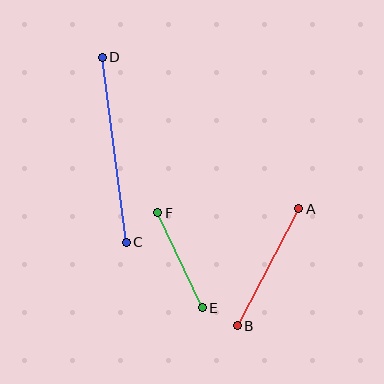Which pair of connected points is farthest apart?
Points C and D are farthest apart.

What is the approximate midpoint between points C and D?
The midpoint is at approximately (114, 150) pixels.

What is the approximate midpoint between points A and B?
The midpoint is at approximately (268, 267) pixels.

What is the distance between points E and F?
The distance is approximately 105 pixels.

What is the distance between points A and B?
The distance is approximately 132 pixels.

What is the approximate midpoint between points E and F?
The midpoint is at approximately (180, 260) pixels.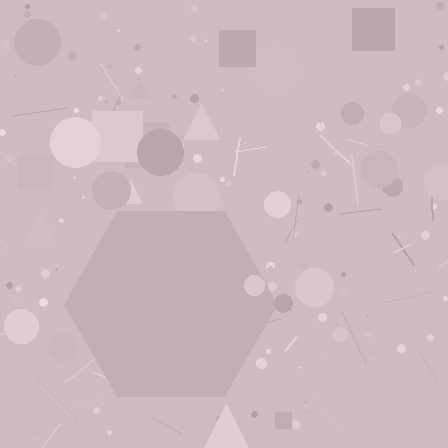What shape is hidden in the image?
A hexagon is hidden in the image.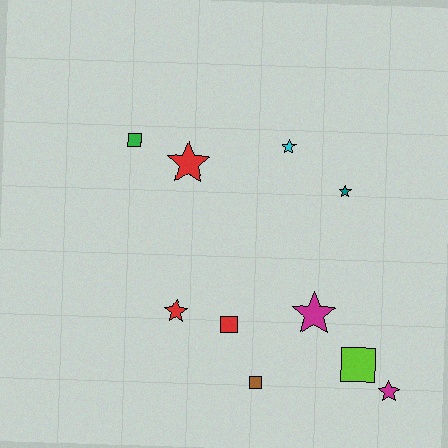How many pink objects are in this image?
There are no pink objects.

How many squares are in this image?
There are 4 squares.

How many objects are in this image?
There are 10 objects.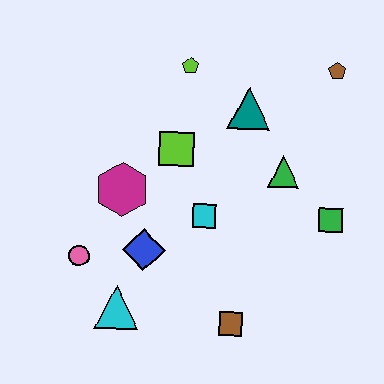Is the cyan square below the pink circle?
No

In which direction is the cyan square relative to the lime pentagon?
The cyan square is below the lime pentagon.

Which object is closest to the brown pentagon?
The teal triangle is closest to the brown pentagon.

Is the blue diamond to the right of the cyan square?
No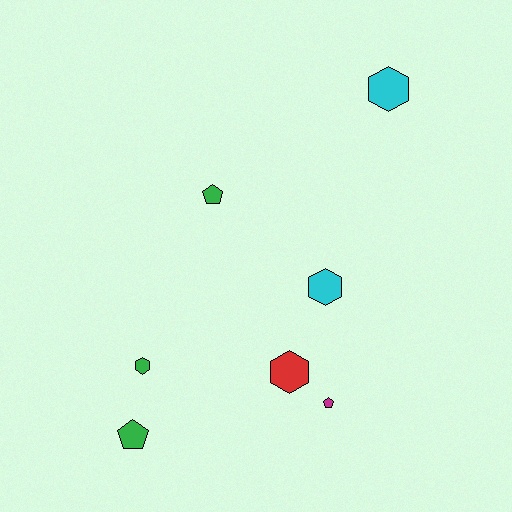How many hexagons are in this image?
There are 4 hexagons.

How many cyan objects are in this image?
There are 2 cyan objects.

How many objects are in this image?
There are 7 objects.